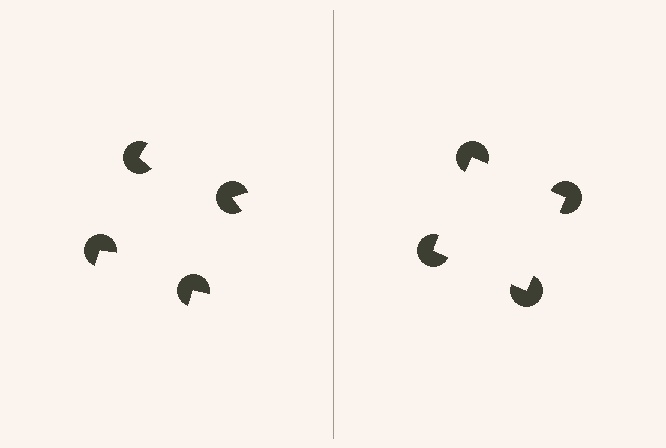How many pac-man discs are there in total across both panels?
8 — 4 on each side.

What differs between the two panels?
The pac-man discs are positioned identically on both sides; only the wedge orientations differ. On the right they align to a square; on the left they are misaligned.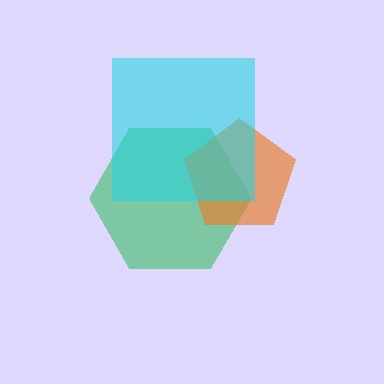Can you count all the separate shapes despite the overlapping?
Yes, there are 3 separate shapes.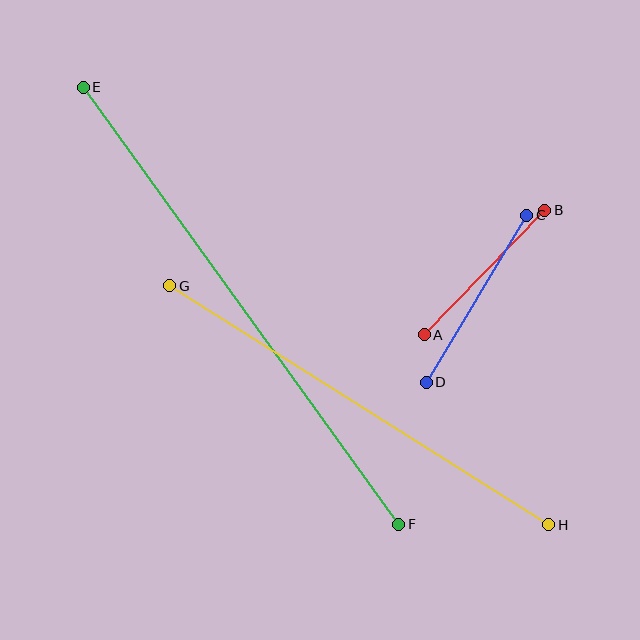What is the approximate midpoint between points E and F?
The midpoint is at approximately (241, 306) pixels.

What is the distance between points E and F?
The distance is approximately 539 pixels.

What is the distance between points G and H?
The distance is approximately 448 pixels.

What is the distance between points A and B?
The distance is approximately 173 pixels.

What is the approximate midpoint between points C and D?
The midpoint is at approximately (477, 299) pixels.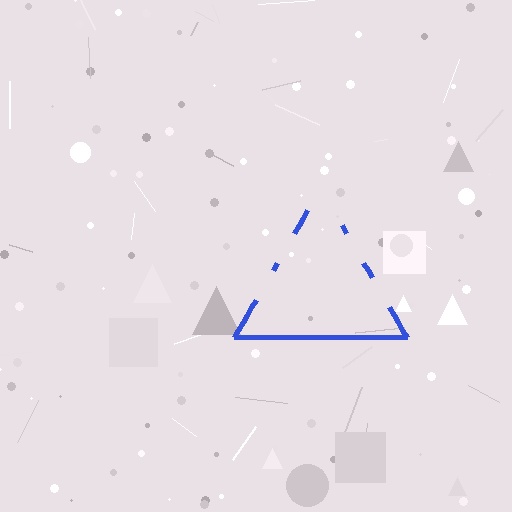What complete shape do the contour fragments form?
The contour fragments form a triangle.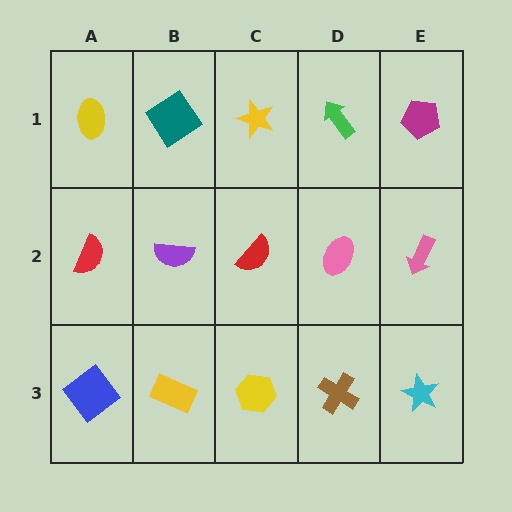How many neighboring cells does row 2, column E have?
3.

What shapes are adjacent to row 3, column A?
A red semicircle (row 2, column A), a yellow rectangle (row 3, column B).